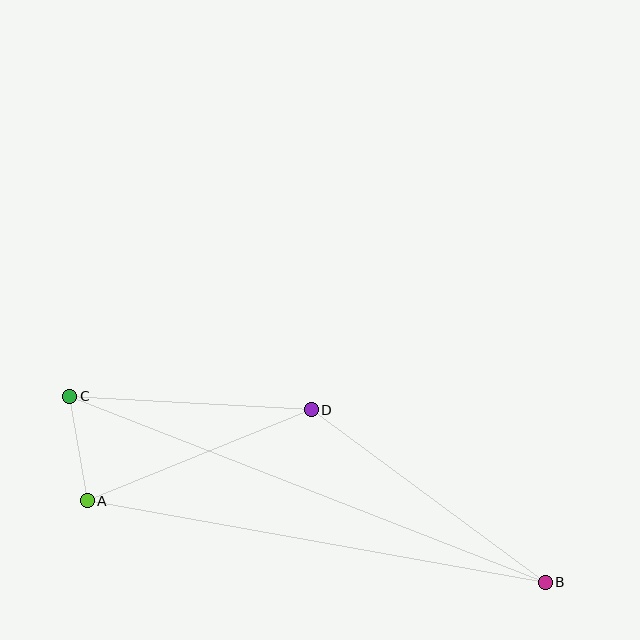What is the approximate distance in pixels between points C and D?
The distance between C and D is approximately 242 pixels.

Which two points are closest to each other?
Points A and C are closest to each other.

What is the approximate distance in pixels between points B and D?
The distance between B and D is approximately 291 pixels.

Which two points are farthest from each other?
Points B and C are farthest from each other.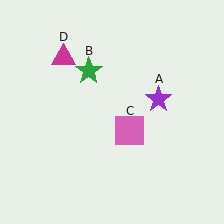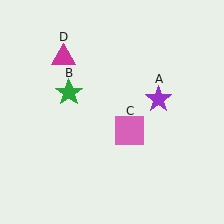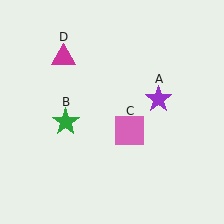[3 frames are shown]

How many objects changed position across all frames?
1 object changed position: green star (object B).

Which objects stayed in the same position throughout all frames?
Purple star (object A) and pink square (object C) and magenta triangle (object D) remained stationary.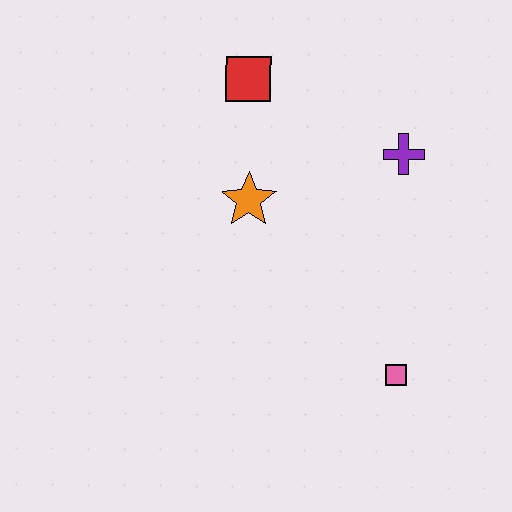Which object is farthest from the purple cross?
The pink square is farthest from the purple cross.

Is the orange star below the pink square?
No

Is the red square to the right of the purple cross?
No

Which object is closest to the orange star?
The red square is closest to the orange star.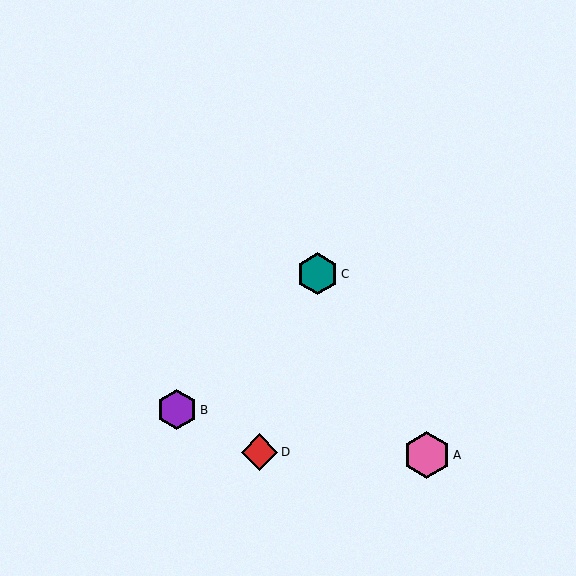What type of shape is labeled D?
Shape D is a red diamond.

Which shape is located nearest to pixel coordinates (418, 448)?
The pink hexagon (labeled A) at (427, 455) is nearest to that location.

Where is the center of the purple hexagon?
The center of the purple hexagon is at (177, 410).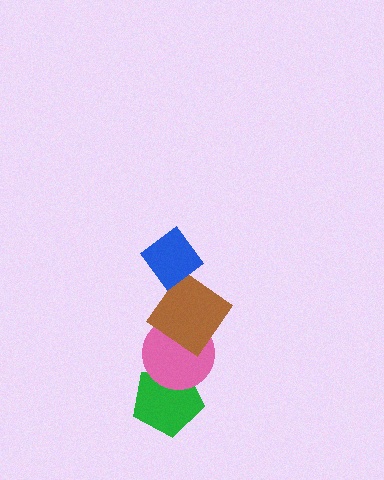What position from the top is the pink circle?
The pink circle is 3rd from the top.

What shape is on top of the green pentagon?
The pink circle is on top of the green pentagon.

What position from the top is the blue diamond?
The blue diamond is 1st from the top.